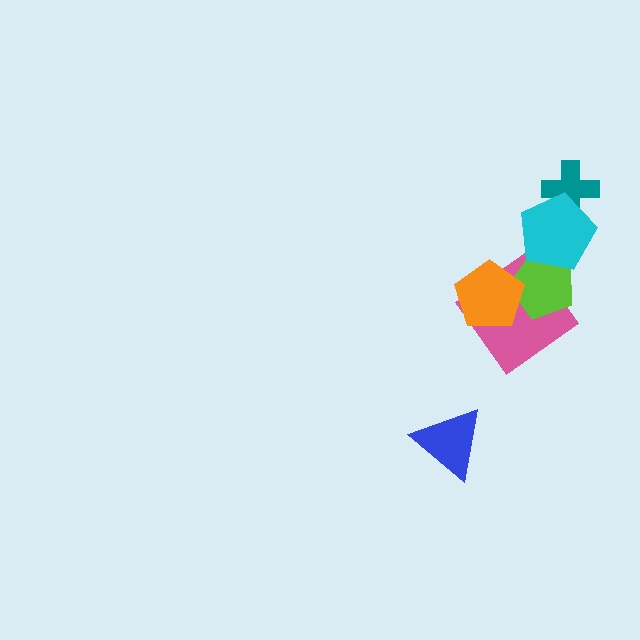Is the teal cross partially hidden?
Yes, it is partially covered by another shape.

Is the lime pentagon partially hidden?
Yes, it is partially covered by another shape.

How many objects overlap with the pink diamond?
2 objects overlap with the pink diamond.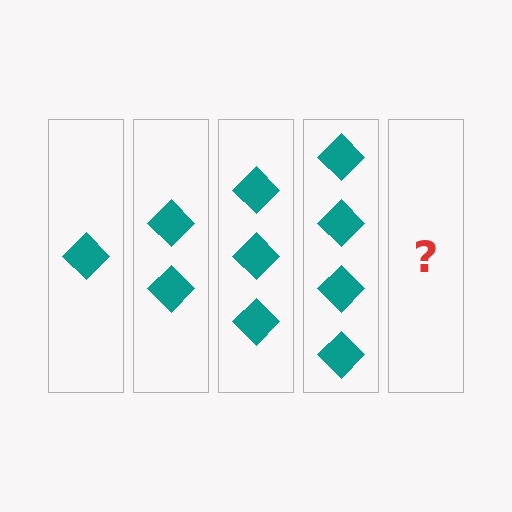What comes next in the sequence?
The next element should be 5 diamonds.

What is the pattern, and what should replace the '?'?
The pattern is that each step adds one more diamond. The '?' should be 5 diamonds.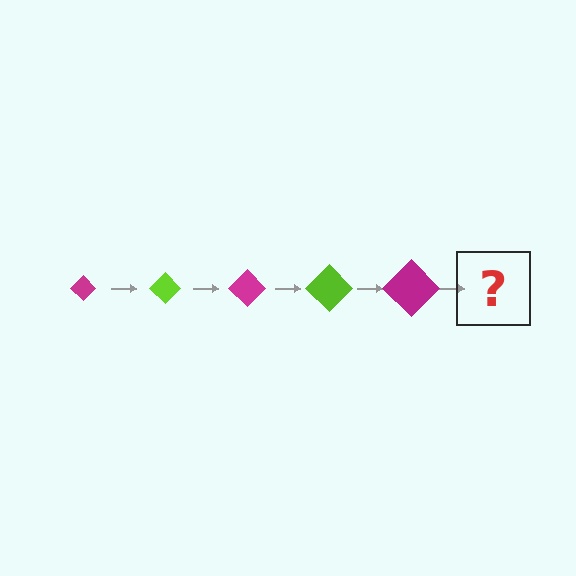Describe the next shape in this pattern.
It should be a lime diamond, larger than the previous one.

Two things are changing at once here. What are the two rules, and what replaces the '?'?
The two rules are that the diamond grows larger each step and the color cycles through magenta and lime. The '?' should be a lime diamond, larger than the previous one.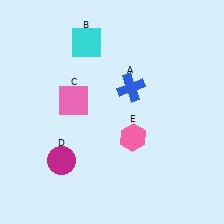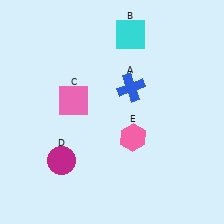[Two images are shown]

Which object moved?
The cyan square (B) moved right.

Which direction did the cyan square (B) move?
The cyan square (B) moved right.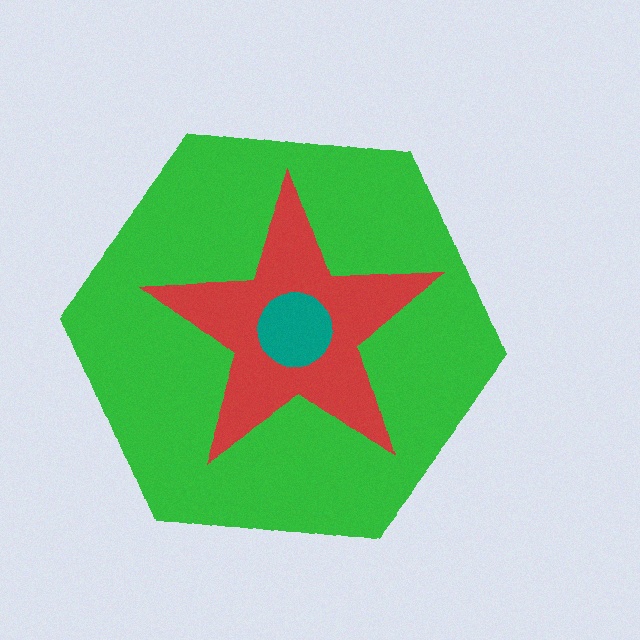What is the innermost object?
The teal circle.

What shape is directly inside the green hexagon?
The red star.